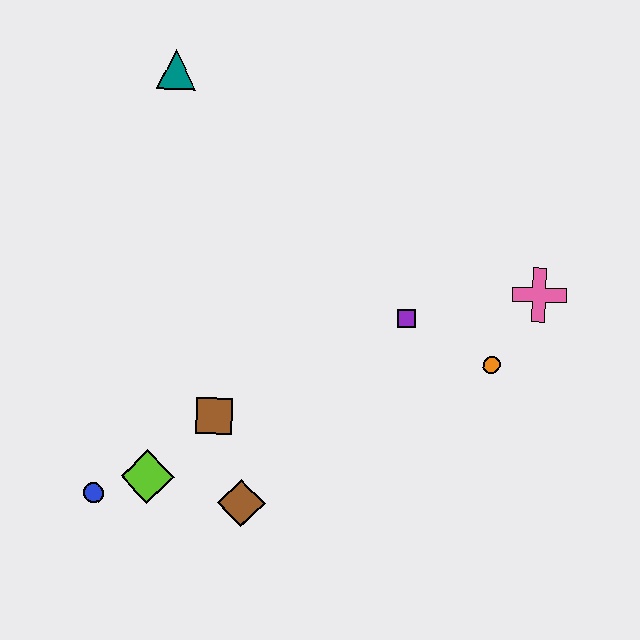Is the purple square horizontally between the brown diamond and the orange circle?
Yes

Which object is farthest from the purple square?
The blue circle is farthest from the purple square.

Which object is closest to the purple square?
The orange circle is closest to the purple square.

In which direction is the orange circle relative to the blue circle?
The orange circle is to the right of the blue circle.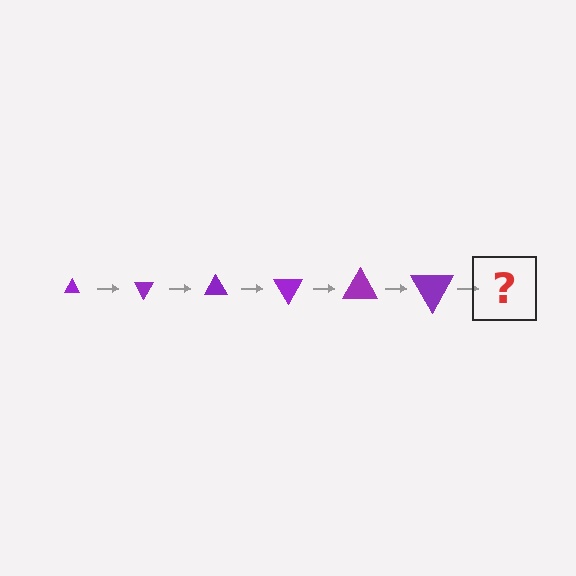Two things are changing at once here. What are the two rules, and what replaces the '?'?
The two rules are that the triangle grows larger each step and it rotates 60 degrees each step. The '?' should be a triangle, larger than the previous one and rotated 360 degrees from the start.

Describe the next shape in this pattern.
It should be a triangle, larger than the previous one and rotated 360 degrees from the start.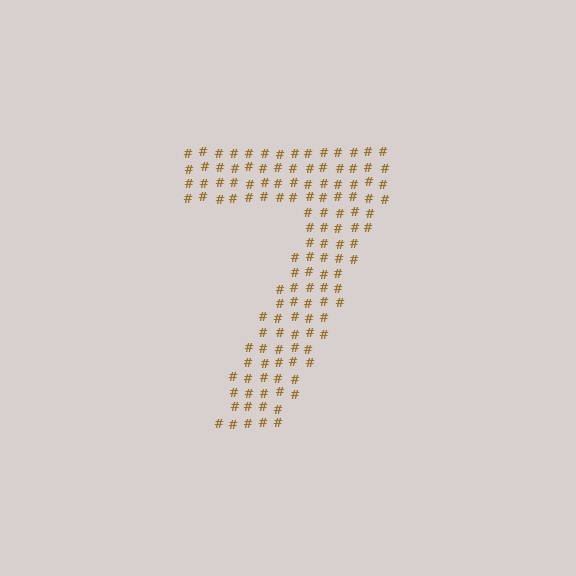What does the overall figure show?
The overall figure shows the digit 7.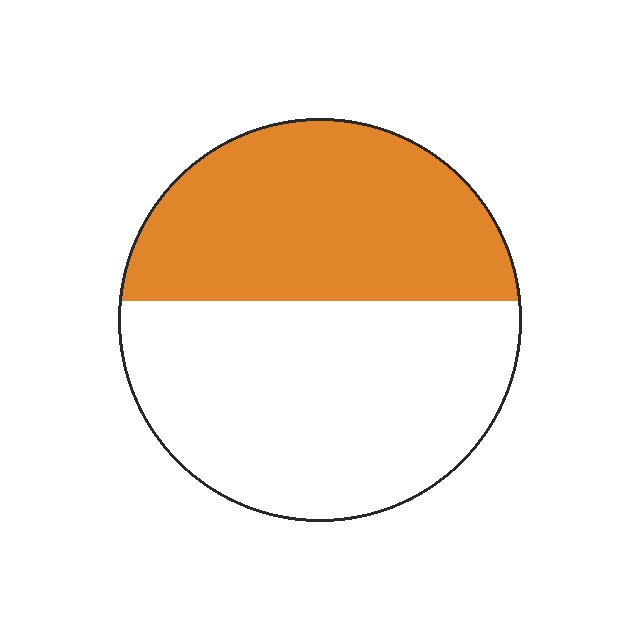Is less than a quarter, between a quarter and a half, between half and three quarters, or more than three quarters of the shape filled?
Between a quarter and a half.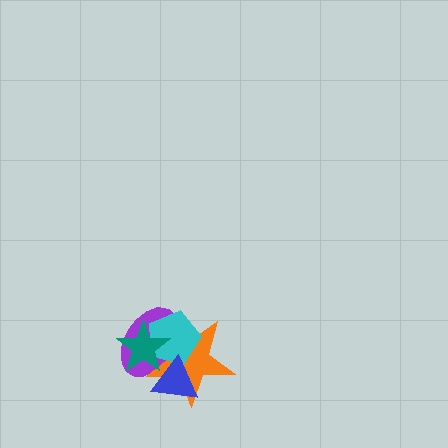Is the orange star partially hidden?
Yes, it is partially covered by another shape.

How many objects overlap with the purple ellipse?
4 objects overlap with the purple ellipse.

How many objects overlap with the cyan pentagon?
4 objects overlap with the cyan pentagon.